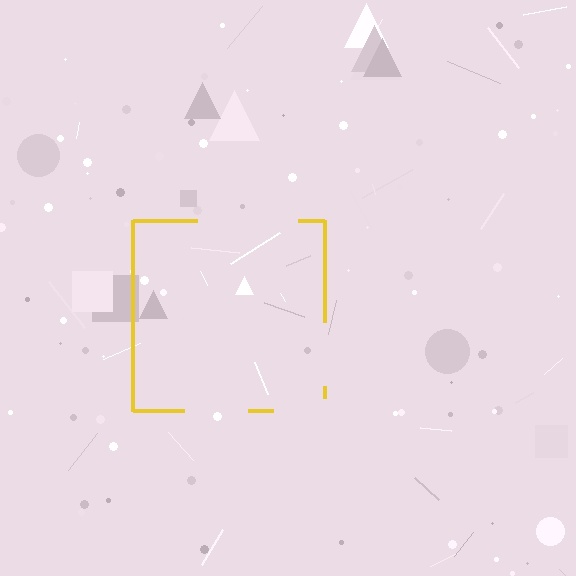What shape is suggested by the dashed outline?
The dashed outline suggests a square.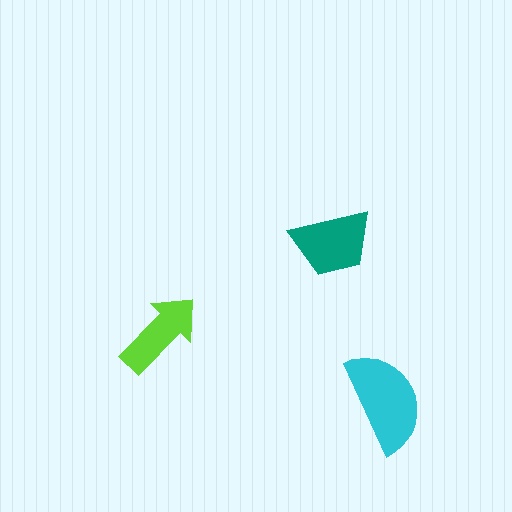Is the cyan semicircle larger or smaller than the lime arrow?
Larger.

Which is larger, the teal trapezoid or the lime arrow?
The teal trapezoid.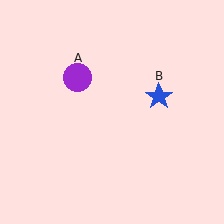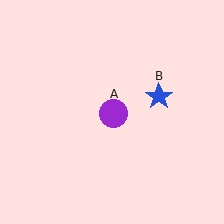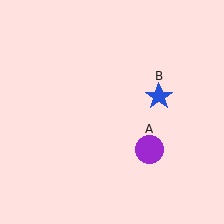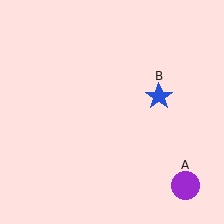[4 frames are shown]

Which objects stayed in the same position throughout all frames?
Blue star (object B) remained stationary.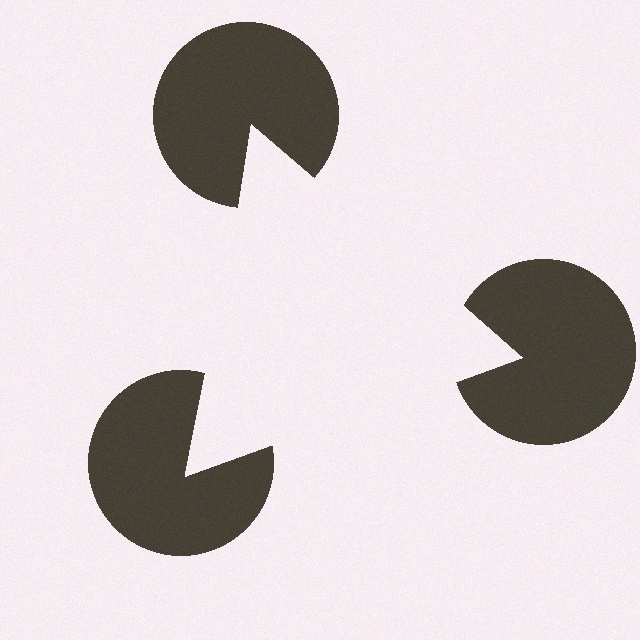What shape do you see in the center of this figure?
An illusory triangle — its edges are inferred from the aligned wedge cuts in the pac-man discs, not physically drawn.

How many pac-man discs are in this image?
There are 3 — one at each vertex of the illusory triangle.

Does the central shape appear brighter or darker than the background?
It typically appears slightly brighter than the background, even though no actual brightness change is drawn.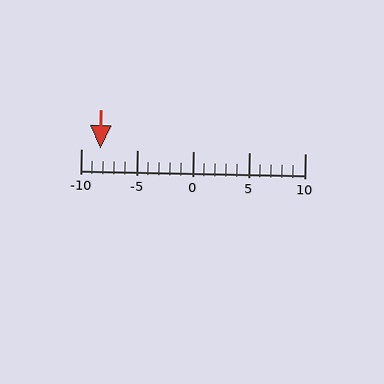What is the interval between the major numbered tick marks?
The major tick marks are spaced 5 units apart.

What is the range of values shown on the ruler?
The ruler shows values from -10 to 10.